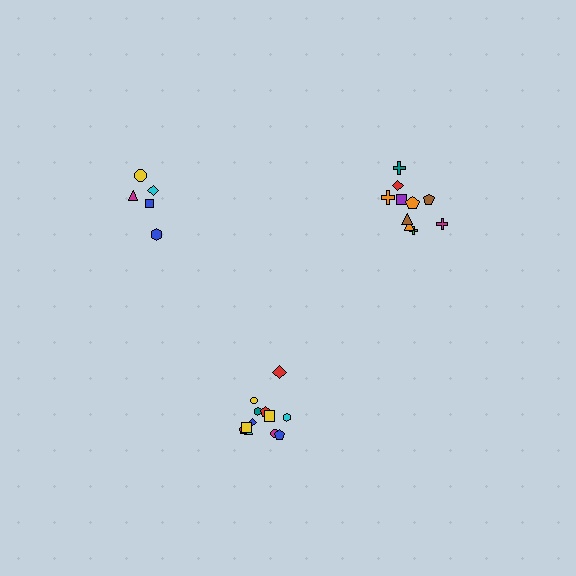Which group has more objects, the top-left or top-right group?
The top-right group.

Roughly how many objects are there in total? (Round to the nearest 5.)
Roughly 25 objects in total.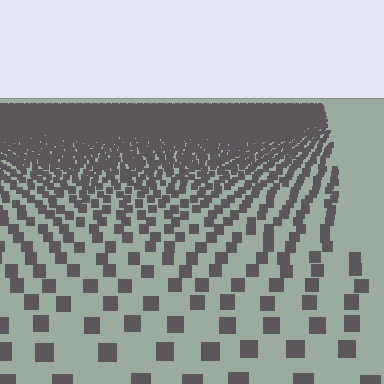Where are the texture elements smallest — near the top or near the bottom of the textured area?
Near the top.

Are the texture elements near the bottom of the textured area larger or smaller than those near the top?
Larger. Near the bottom, elements are closer to the viewer and appear at a bigger on-screen size.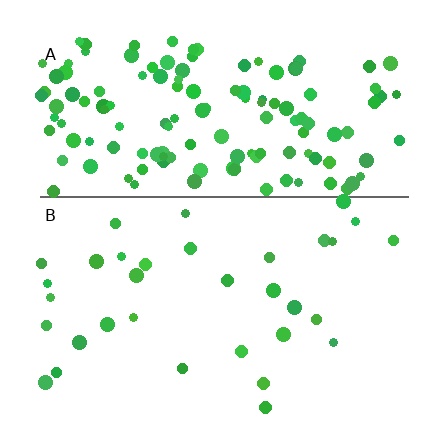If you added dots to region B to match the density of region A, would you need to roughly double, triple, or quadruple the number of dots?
Approximately quadruple.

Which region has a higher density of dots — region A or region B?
A (the top).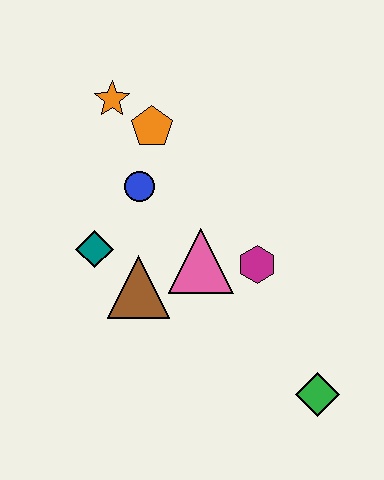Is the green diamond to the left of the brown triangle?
No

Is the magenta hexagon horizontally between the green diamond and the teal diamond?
Yes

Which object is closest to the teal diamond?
The brown triangle is closest to the teal diamond.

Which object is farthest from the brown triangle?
The green diamond is farthest from the brown triangle.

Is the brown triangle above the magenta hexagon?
No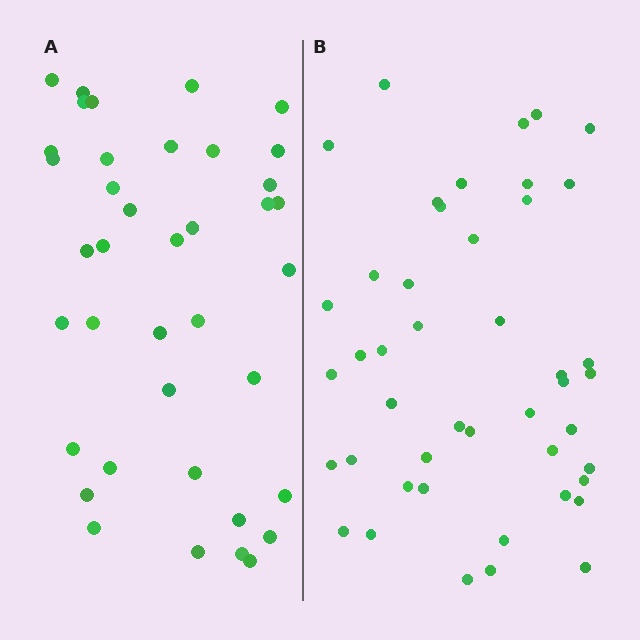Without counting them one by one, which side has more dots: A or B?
Region B (the right region) has more dots.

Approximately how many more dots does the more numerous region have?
Region B has about 6 more dots than region A.